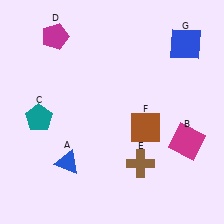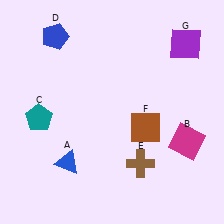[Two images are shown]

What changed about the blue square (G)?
In Image 1, G is blue. In Image 2, it changed to purple.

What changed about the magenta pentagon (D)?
In Image 1, D is magenta. In Image 2, it changed to blue.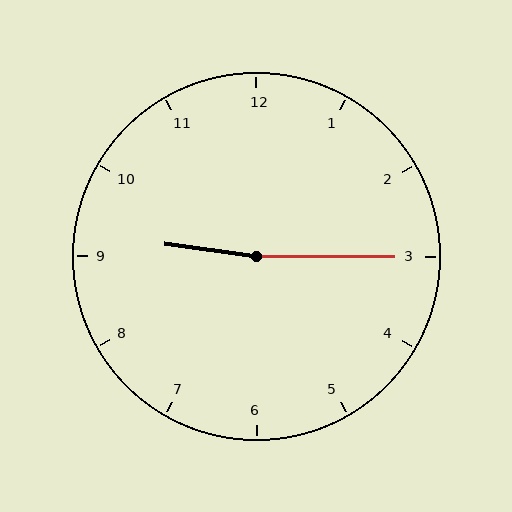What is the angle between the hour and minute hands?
Approximately 172 degrees.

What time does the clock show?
9:15.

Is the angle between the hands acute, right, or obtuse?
It is obtuse.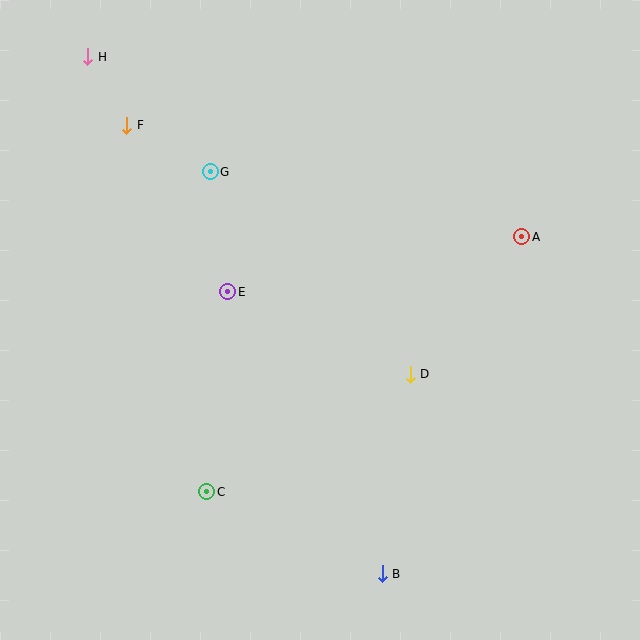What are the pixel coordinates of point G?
Point G is at (210, 172).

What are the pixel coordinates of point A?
Point A is at (522, 237).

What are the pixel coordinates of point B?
Point B is at (382, 574).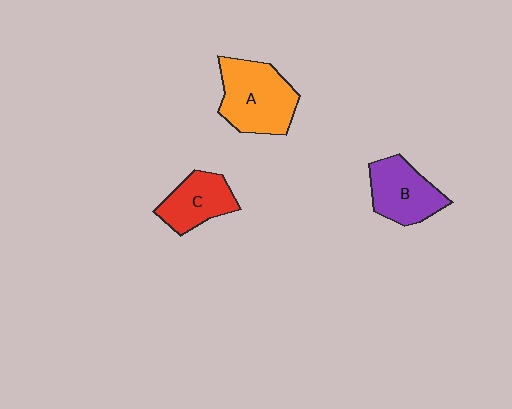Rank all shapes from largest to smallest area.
From largest to smallest: A (orange), B (purple), C (red).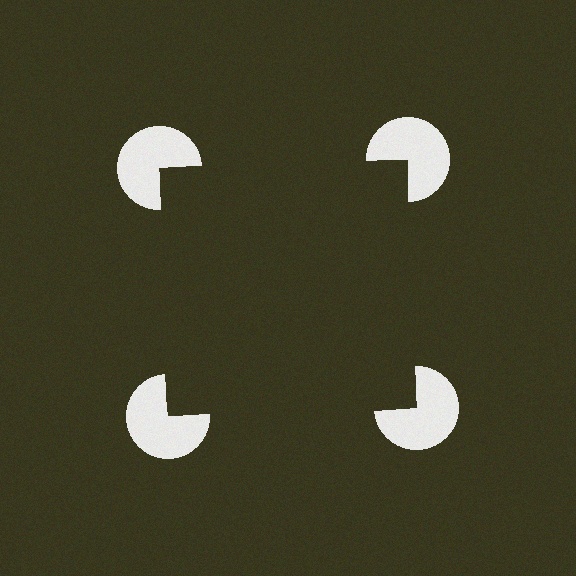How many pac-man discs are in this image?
There are 4 — one at each vertex of the illusory square.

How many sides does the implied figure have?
4 sides.